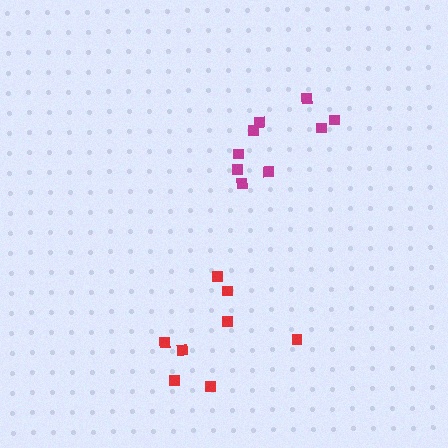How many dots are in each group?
Group 1: 9 dots, Group 2: 8 dots (17 total).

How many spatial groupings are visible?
There are 2 spatial groupings.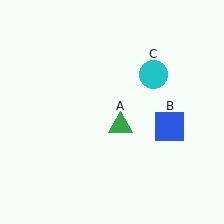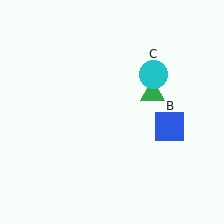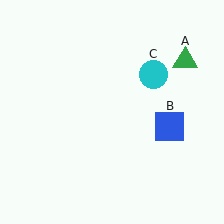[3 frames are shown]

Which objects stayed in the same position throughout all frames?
Blue square (object B) and cyan circle (object C) remained stationary.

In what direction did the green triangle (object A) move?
The green triangle (object A) moved up and to the right.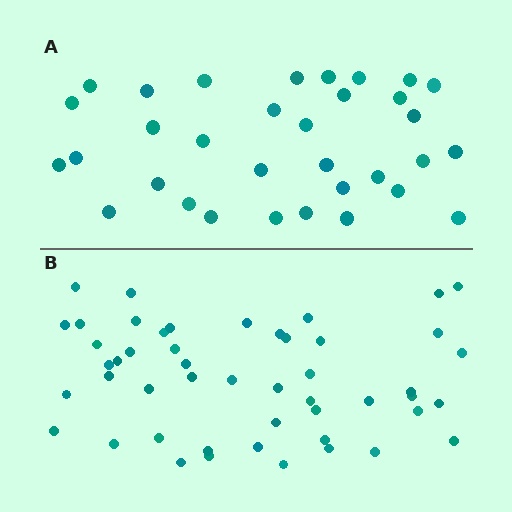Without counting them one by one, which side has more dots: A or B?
Region B (the bottom region) has more dots.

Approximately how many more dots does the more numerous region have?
Region B has approximately 15 more dots than region A.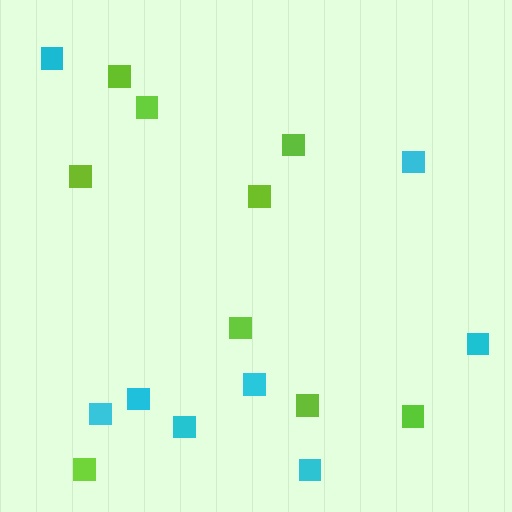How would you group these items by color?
There are 2 groups: one group of cyan squares (8) and one group of lime squares (9).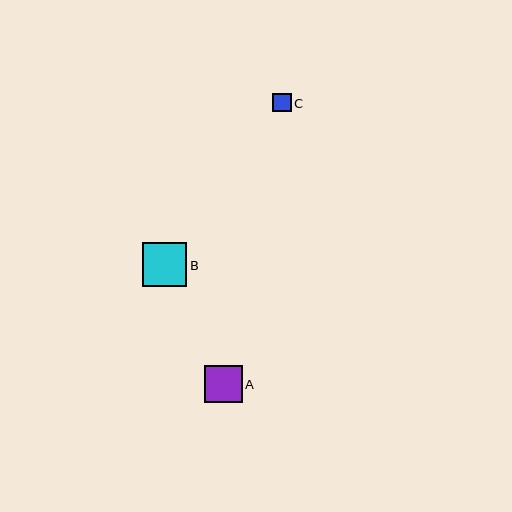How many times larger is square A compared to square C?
Square A is approximately 2.0 times the size of square C.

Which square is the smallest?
Square C is the smallest with a size of approximately 19 pixels.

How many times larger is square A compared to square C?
Square A is approximately 2.0 times the size of square C.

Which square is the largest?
Square B is the largest with a size of approximately 44 pixels.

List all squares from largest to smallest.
From largest to smallest: B, A, C.